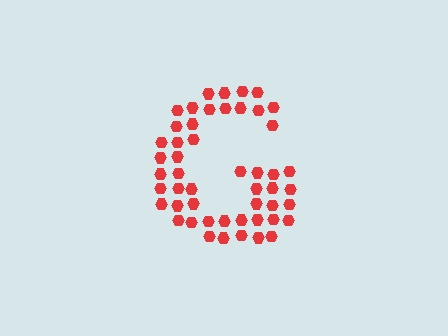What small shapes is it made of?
It is made of small hexagons.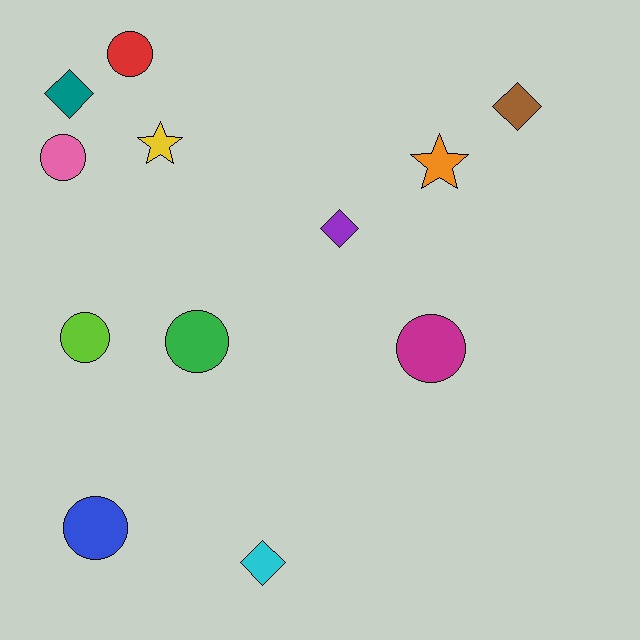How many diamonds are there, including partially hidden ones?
There are 4 diamonds.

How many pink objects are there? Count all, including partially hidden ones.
There is 1 pink object.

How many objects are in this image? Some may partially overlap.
There are 12 objects.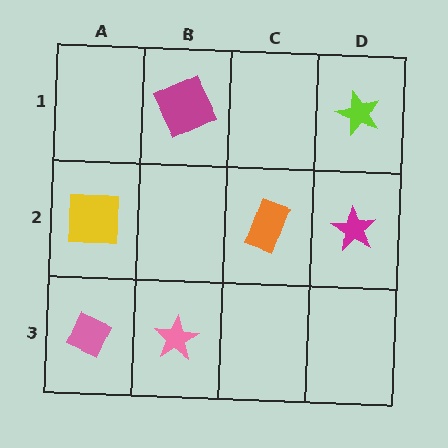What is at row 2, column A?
A yellow square.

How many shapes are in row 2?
3 shapes.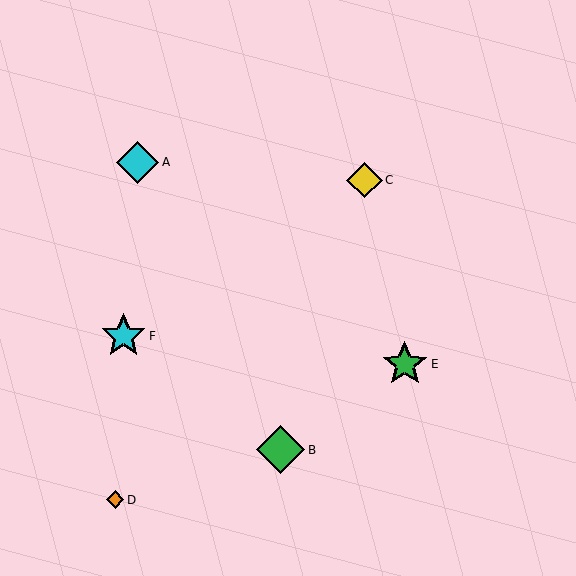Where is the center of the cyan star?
The center of the cyan star is at (123, 336).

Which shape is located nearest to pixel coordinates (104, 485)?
The orange diamond (labeled D) at (115, 500) is nearest to that location.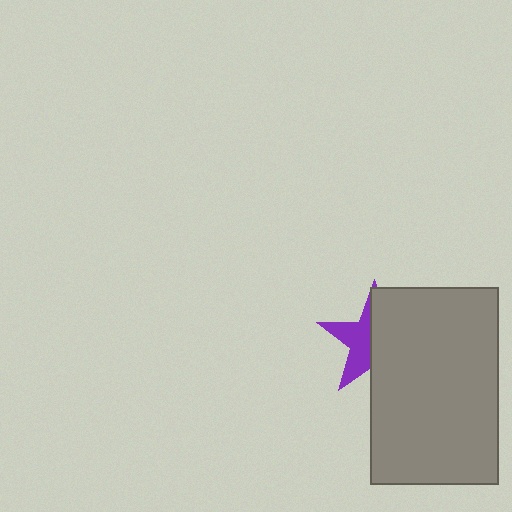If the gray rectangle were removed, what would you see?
You would see the complete purple star.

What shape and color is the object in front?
The object in front is a gray rectangle.